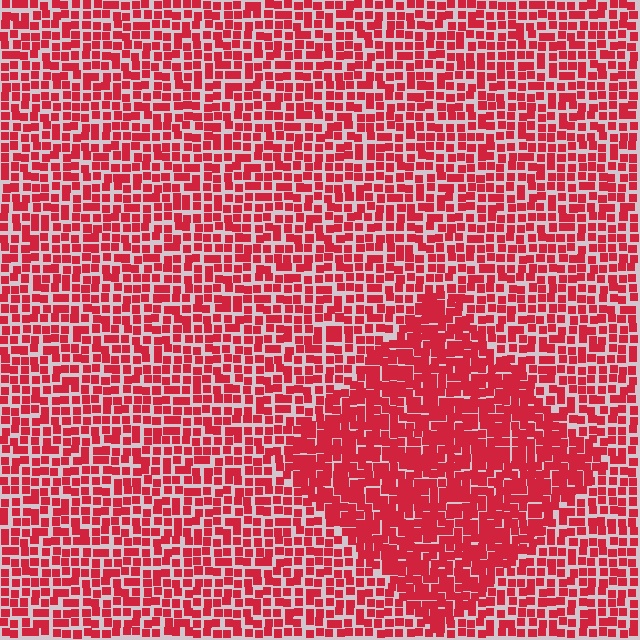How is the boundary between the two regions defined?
The boundary is defined by a change in element density (approximately 1.6x ratio). All elements are the same color, size, and shape.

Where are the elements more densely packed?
The elements are more densely packed inside the diamond boundary.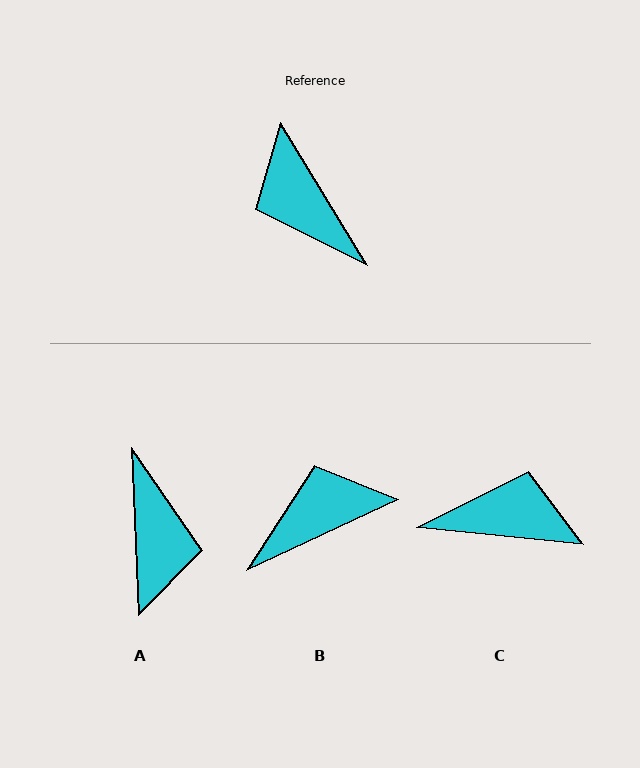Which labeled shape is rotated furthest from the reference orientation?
A, about 151 degrees away.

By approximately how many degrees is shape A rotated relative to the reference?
Approximately 151 degrees counter-clockwise.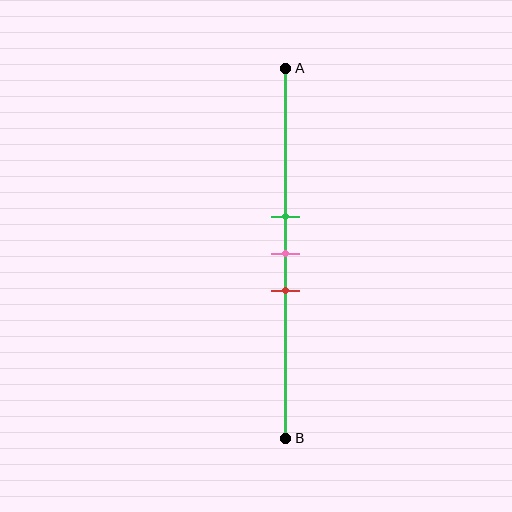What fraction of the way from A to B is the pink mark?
The pink mark is approximately 50% (0.5) of the way from A to B.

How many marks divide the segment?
There are 3 marks dividing the segment.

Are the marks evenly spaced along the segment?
Yes, the marks are approximately evenly spaced.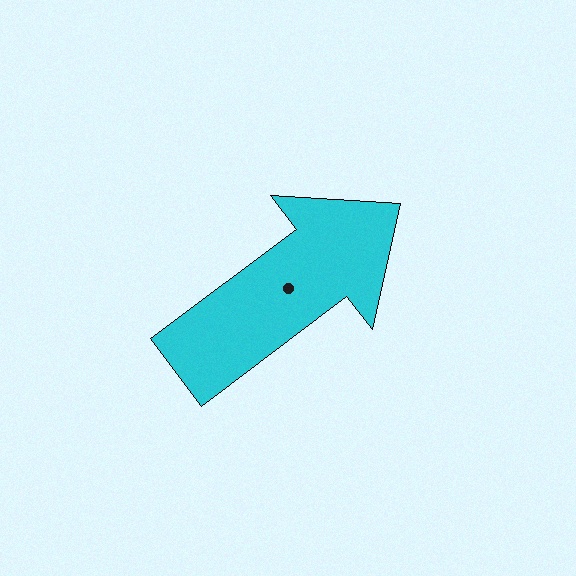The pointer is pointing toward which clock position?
Roughly 2 o'clock.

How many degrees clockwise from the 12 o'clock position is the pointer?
Approximately 53 degrees.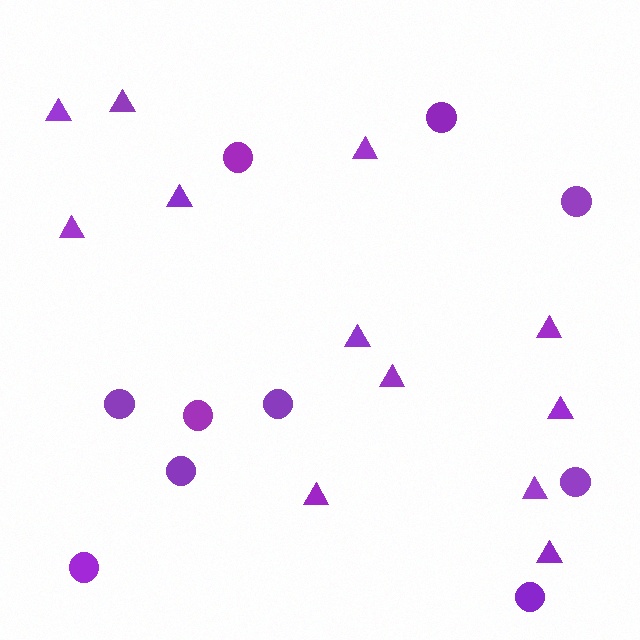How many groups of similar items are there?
There are 2 groups: one group of circles (10) and one group of triangles (12).